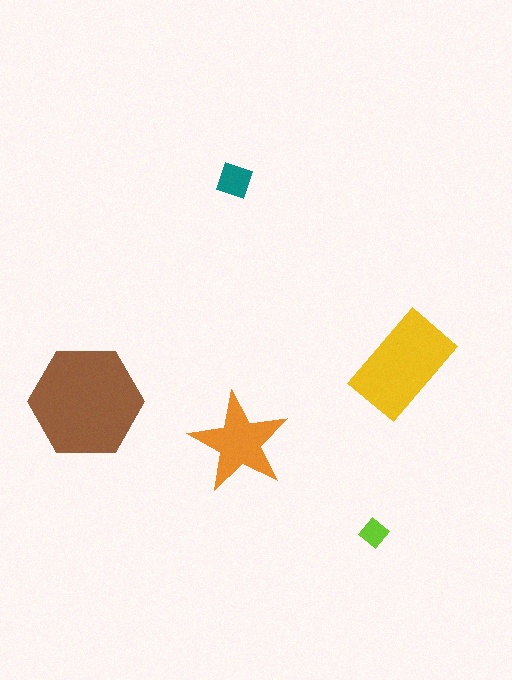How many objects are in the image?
There are 5 objects in the image.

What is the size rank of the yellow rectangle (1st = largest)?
2nd.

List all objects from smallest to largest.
The lime diamond, the teal square, the orange star, the yellow rectangle, the brown hexagon.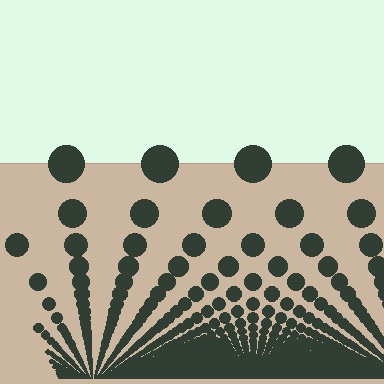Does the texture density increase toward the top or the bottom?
Density increases toward the bottom.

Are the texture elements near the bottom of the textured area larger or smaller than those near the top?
Smaller. The gradient is inverted — elements near the bottom are smaller and denser.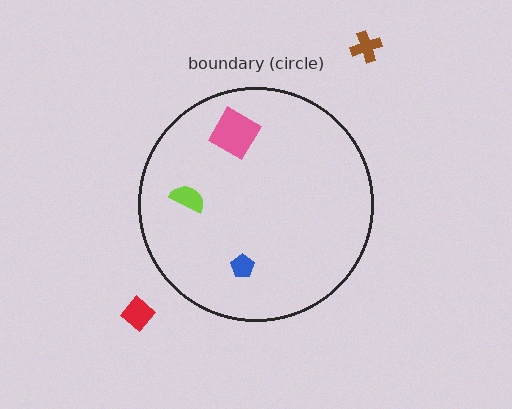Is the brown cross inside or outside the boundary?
Outside.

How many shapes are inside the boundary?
3 inside, 2 outside.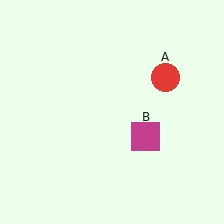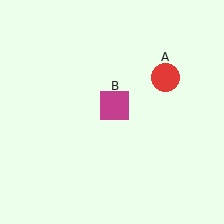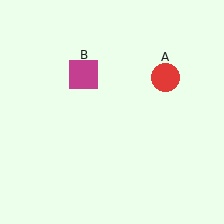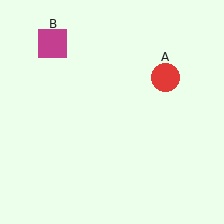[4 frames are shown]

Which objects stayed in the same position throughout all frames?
Red circle (object A) remained stationary.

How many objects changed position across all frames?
1 object changed position: magenta square (object B).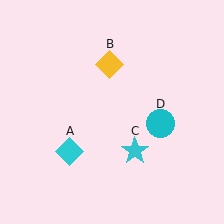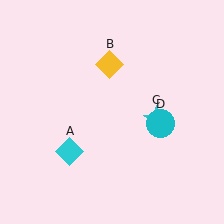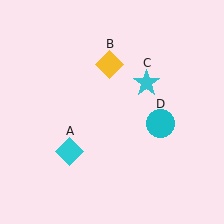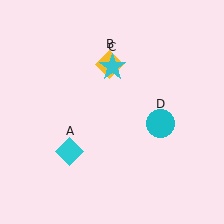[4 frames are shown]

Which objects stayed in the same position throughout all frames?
Cyan diamond (object A) and yellow diamond (object B) and cyan circle (object D) remained stationary.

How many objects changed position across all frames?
1 object changed position: cyan star (object C).